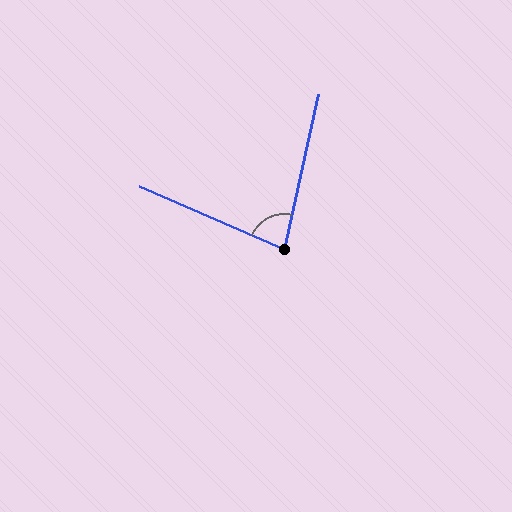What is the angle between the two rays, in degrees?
Approximately 79 degrees.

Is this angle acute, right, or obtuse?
It is acute.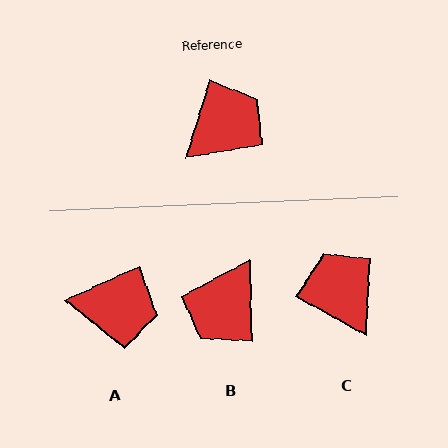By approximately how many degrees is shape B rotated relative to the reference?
Approximately 161 degrees clockwise.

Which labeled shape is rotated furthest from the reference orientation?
B, about 161 degrees away.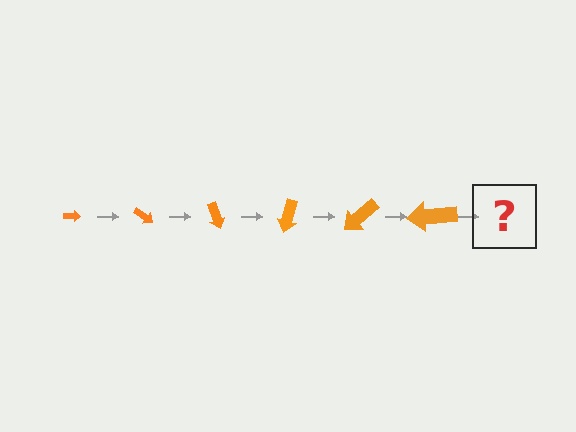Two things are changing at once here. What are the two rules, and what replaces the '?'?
The two rules are that the arrow grows larger each step and it rotates 35 degrees each step. The '?' should be an arrow, larger than the previous one and rotated 210 degrees from the start.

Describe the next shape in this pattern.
It should be an arrow, larger than the previous one and rotated 210 degrees from the start.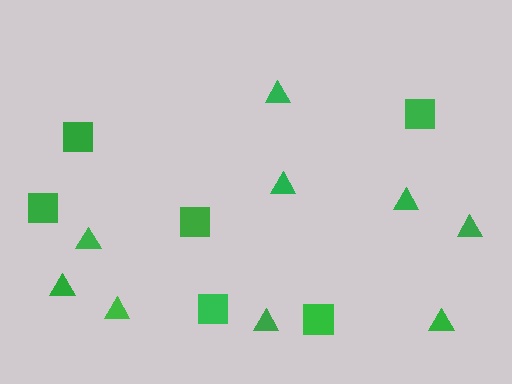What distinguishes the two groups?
There are 2 groups: one group of squares (6) and one group of triangles (9).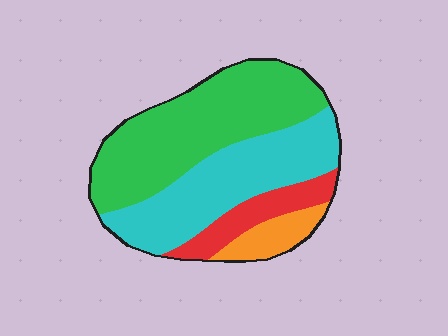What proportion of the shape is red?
Red takes up less than a quarter of the shape.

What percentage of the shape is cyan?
Cyan takes up between a third and a half of the shape.